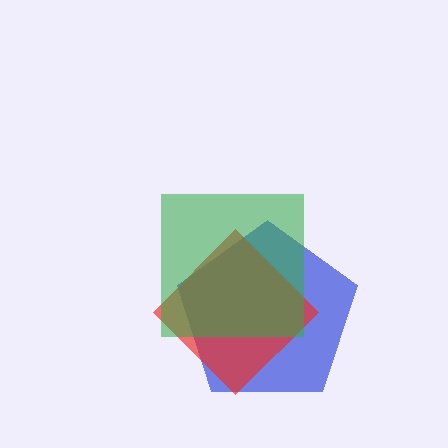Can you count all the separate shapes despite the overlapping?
Yes, there are 3 separate shapes.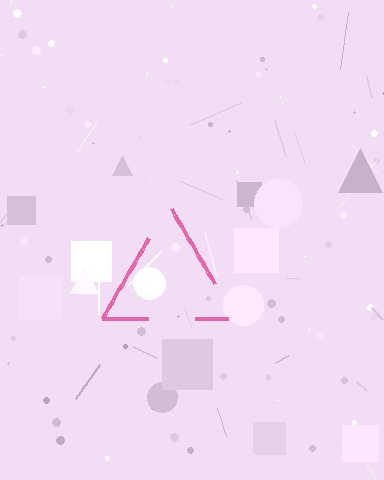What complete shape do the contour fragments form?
The contour fragments form a triangle.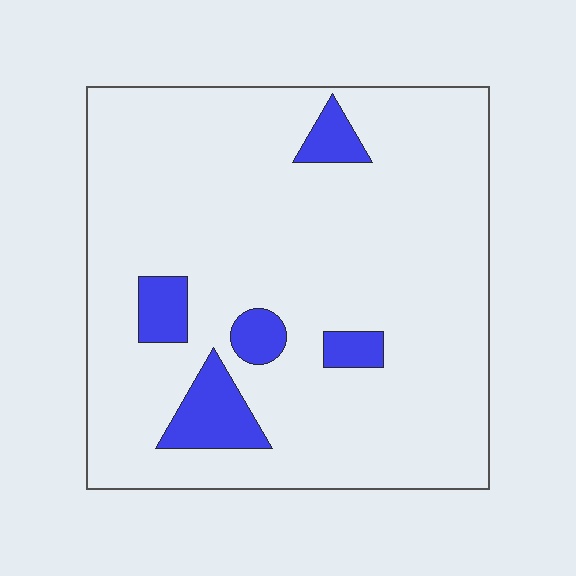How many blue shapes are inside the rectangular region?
5.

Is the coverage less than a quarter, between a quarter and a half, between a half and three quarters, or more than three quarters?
Less than a quarter.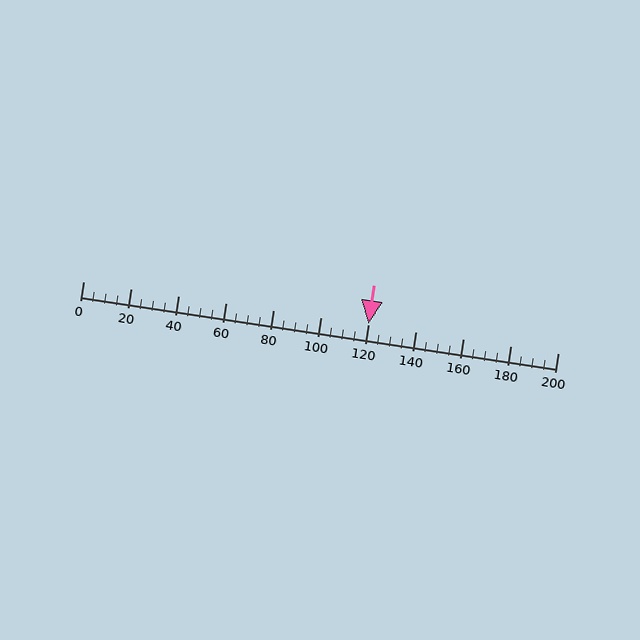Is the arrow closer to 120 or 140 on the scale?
The arrow is closer to 120.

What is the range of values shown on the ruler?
The ruler shows values from 0 to 200.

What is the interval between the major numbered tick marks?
The major tick marks are spaced 20 units apart.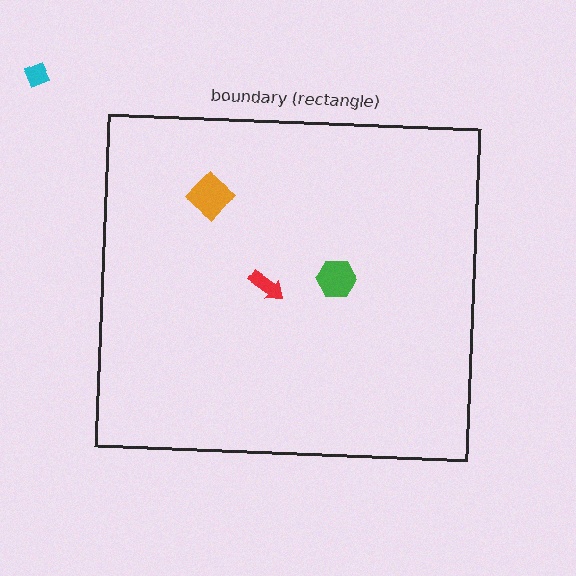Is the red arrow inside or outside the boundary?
Inside.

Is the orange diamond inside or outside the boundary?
Inside.